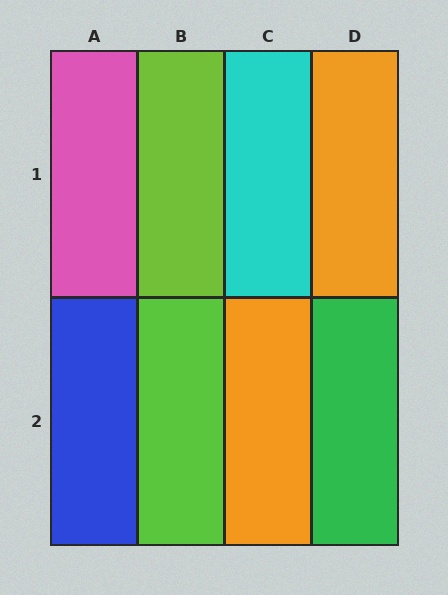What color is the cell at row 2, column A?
Blue.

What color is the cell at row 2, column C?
Orange.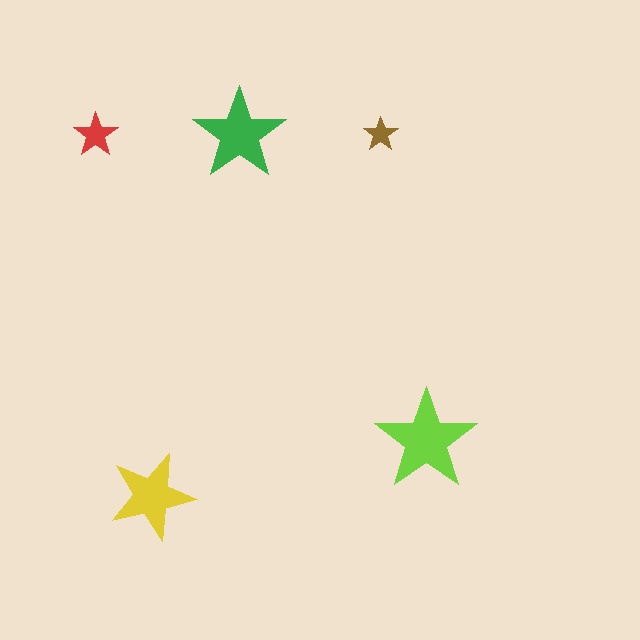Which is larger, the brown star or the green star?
The green one.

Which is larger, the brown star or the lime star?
The lime one.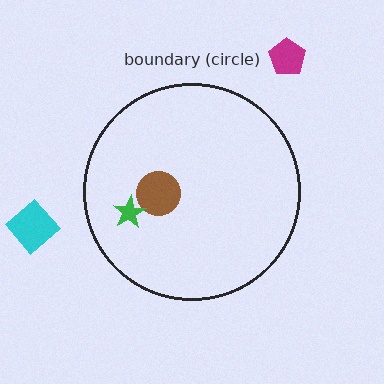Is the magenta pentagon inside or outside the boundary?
Outside.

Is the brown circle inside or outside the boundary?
Inside.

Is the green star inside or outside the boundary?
Inside.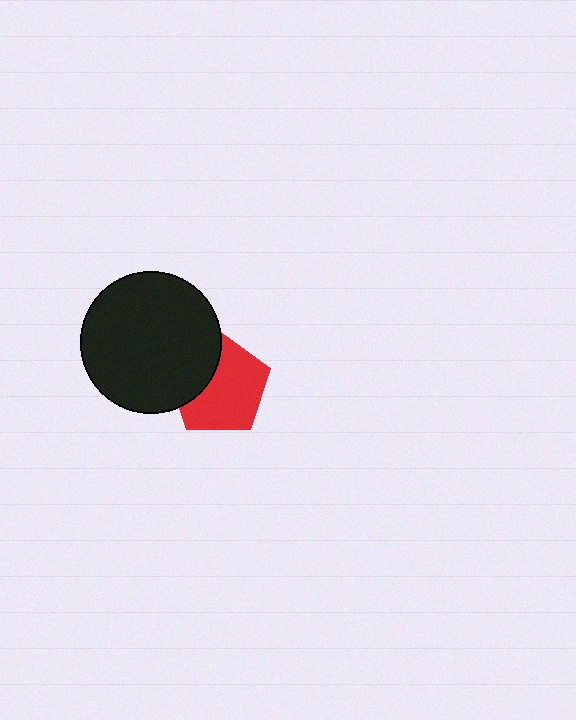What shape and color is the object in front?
The object in front is a black circle.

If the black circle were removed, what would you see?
You would see the complete red pentagon.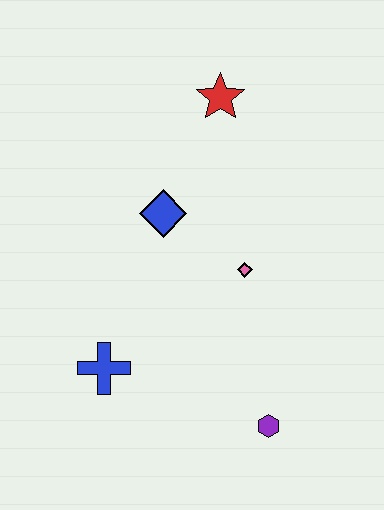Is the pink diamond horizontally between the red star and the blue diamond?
No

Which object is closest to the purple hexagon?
The pink diamond is closest to the purple hexagon.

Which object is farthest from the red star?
The purple hexagon is farthest from the red star.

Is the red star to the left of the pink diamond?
Yes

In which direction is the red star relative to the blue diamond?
The red star is above the blue diamond.